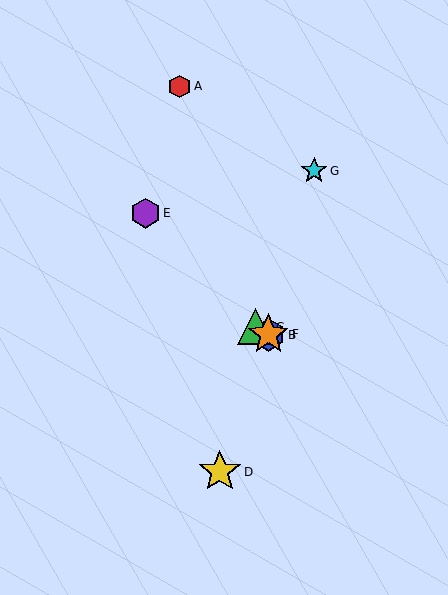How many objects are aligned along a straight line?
3 objects (B, C, F) are aligned along a straight line.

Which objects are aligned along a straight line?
Objects B, C, F are aligned along a straight line.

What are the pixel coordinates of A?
Object A is at (180, 86).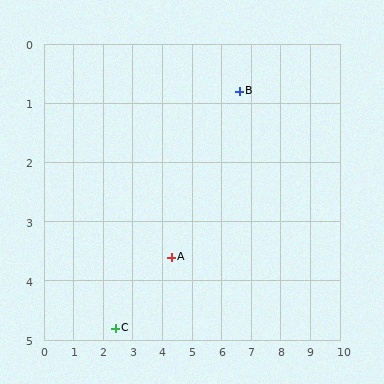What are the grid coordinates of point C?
Point C is at approximately (2.4, 4.8).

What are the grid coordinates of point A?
Point A is at approximately (4.3, 3.6).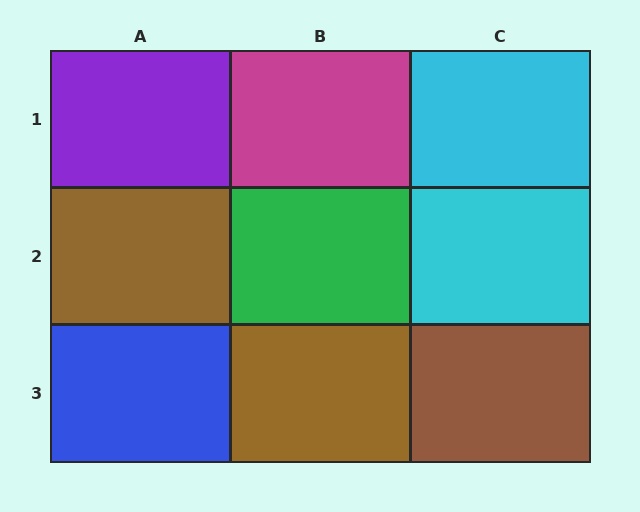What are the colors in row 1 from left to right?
Purple, magenta, cyan.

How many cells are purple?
1 cell is purple.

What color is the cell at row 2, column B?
Green.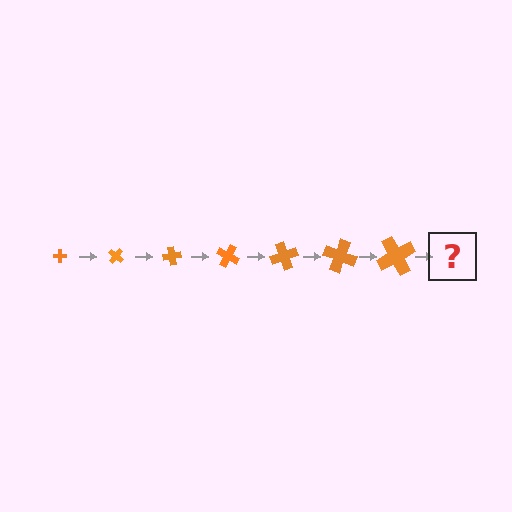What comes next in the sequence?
The next element should be a cross, larger than the previous one and rotated 280 degrees from the start.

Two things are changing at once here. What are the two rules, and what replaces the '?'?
The two rules are that the cross grows larger each step and it rotates 40 degrees each step. The '?' should be a cross, larger than the previous one and rotated 280 degrees from the start.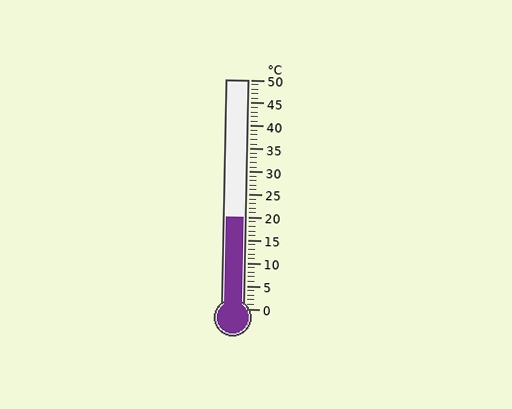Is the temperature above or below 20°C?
The temperature is at 20°C.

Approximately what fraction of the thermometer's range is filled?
The thermometer is filled to approximately 40% of its range.